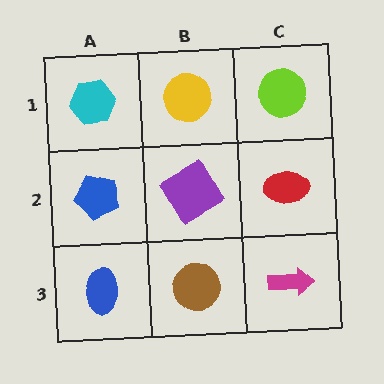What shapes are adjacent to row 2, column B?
A yellow circle (row 1, column B), a brown circle (row 3, column B), a blue pentagon (row 2, column A), a red ellipse (row 2, column C).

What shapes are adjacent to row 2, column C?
A lime circle (row 1, column C), a magenta arrow (row 3, column C), a purple square (row 2, column B).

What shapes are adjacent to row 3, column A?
A blue pentagon (row 2, column A), a brown circle (row 3, column B).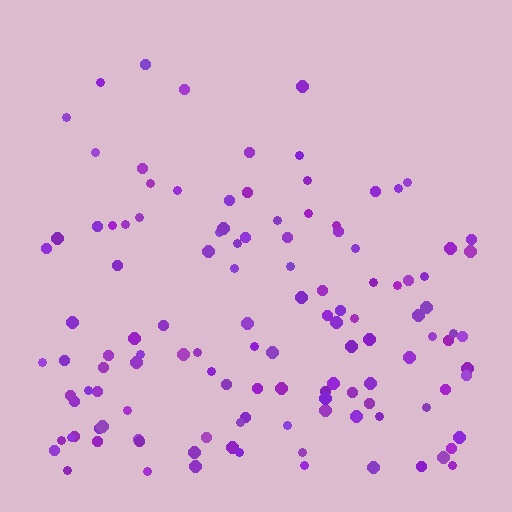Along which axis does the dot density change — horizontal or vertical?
Vertical.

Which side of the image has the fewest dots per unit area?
The top.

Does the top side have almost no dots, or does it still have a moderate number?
Still a moderate number, just noticeably fewer than the bottom.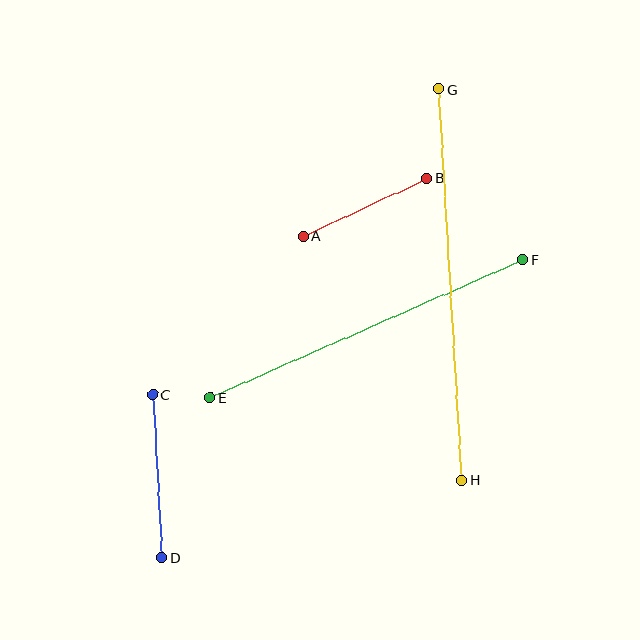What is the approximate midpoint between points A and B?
The midpoint is at approximately (365, 207) pixels.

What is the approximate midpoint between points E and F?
The midpoint is at approximately (367, 329) pixels.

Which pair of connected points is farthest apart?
Points G and H are farthest apart.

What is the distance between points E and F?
The distance is approximately 342 pixels.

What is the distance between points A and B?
The distance is approximately 137 pixels.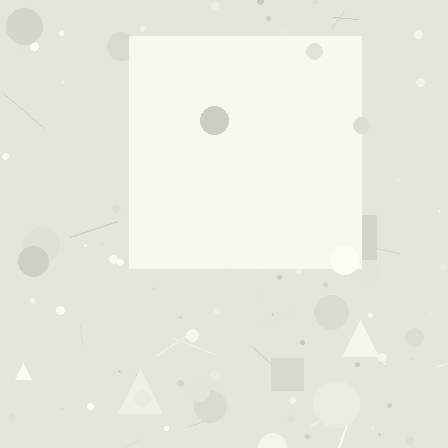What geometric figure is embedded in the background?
A square is embedded in the background.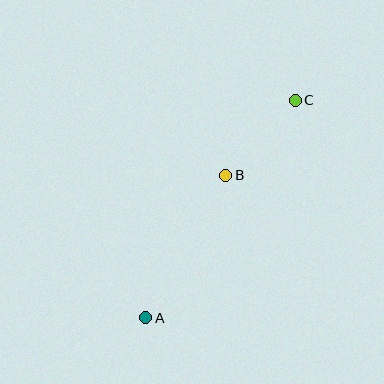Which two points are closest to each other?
Points B and C are closest to each other.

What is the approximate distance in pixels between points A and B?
The distance between A and B is approximately 163 pixels.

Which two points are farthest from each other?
Points A and C are farthest from each other.